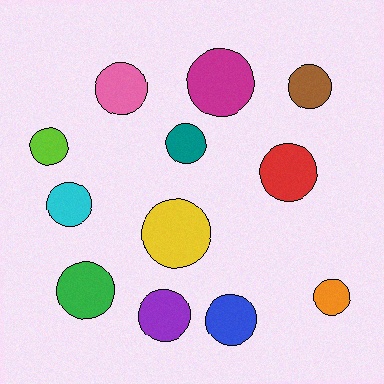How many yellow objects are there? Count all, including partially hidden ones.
There is 1 yellow object.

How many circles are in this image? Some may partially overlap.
There are 12 circles.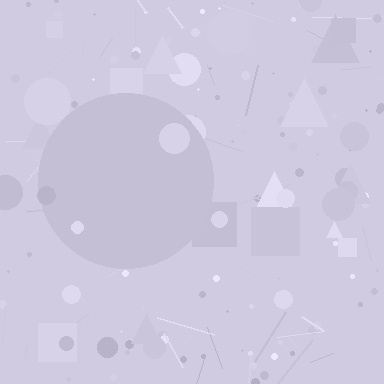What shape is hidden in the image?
A circle is hidden in the image.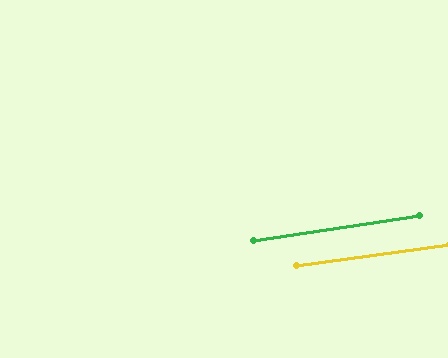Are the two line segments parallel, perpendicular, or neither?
Parallel — their directions differ by only 0.9°.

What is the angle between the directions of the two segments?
Approximately 1 degree.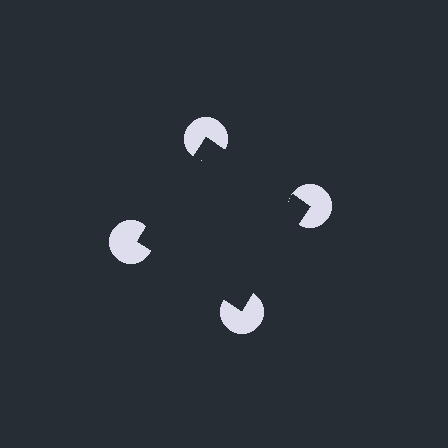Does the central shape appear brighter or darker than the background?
It typically appears slightly darker than the background, even though no actual brightness change is drawn.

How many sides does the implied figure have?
4 sides.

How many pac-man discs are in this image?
There are 4 — one at each vertex of the illusory square.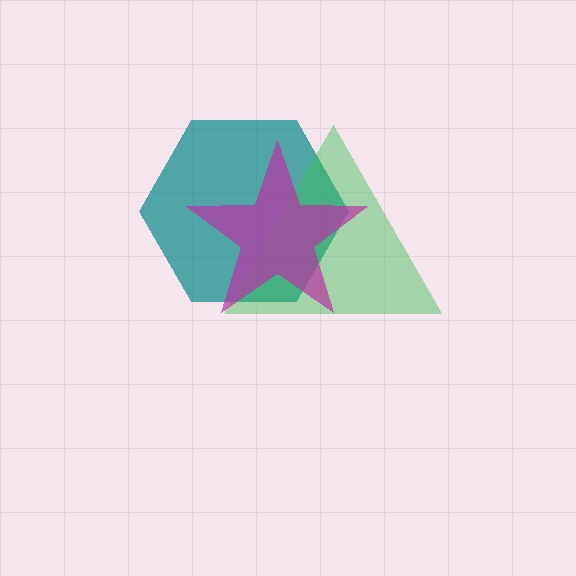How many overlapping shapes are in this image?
There are 3 overlapping shapes in the image.